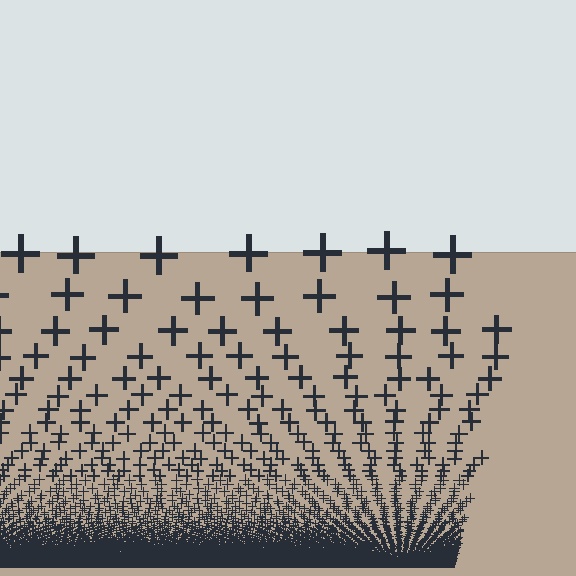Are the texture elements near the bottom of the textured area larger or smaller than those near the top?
Smaller. The gradient is inverted — elements near the bottom are smaller and denser.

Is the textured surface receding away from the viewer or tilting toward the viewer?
The surface appears to tilt toward the viewer. Texture elements get larger and sparser toward the top.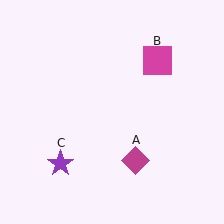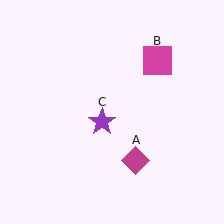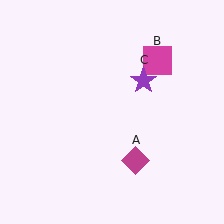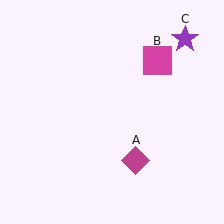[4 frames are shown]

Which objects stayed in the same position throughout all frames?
Magenta diamond (object A) and magenta square (object B) remained stationary.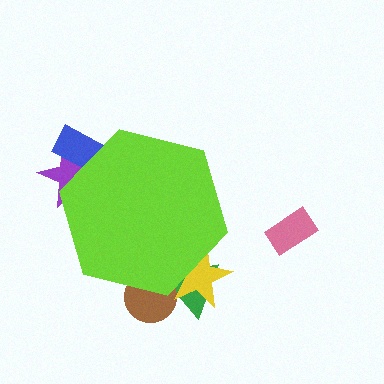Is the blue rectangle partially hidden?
Yes, the blue rectangle is partially hidden behind the lime hexagon.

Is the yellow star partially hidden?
Yes, the yellow star is partially hidden behind the lime hexagon.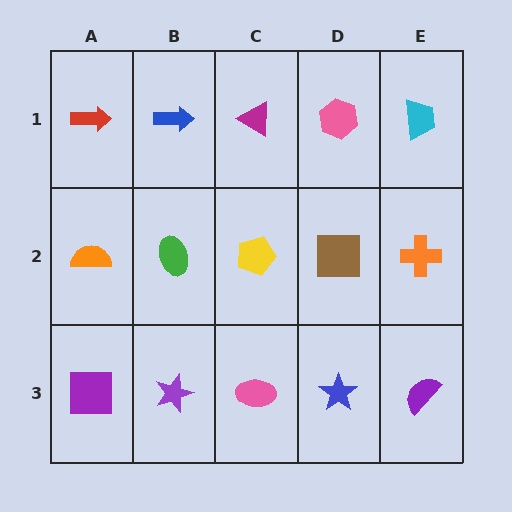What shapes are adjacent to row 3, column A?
An orange semicircle (row 2, column A), a purple star (row 3, column B).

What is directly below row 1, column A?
An orange semicircle.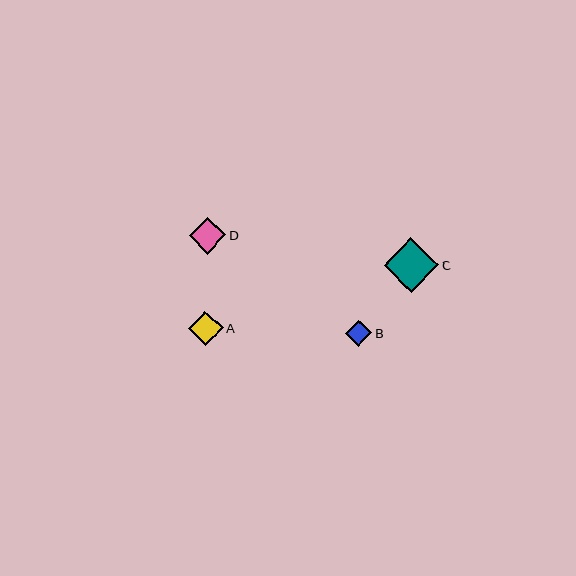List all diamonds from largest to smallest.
From largest to smallest: C, D, A, B.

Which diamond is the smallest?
Diamond B is the smallest with a size of approximately 26 pixels.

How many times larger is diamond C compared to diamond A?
Diamond C is approximately 1.6 times the size of diamond A.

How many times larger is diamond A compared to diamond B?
Diamond A is approximately 1.3 times the size of diamond B.